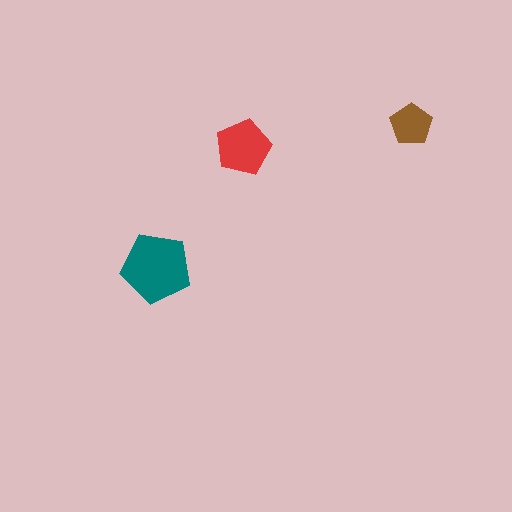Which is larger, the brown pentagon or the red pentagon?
The red one.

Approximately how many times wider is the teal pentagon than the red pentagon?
About 1.5 times wider.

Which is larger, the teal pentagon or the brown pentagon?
The teal one.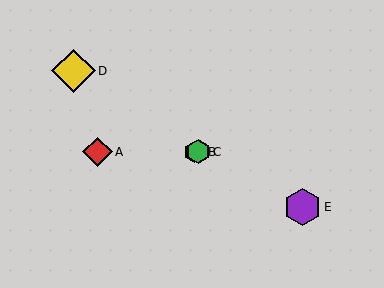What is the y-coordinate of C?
Object C is at y≈152.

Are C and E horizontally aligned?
No, C is at y≈152 and E is at y≈207.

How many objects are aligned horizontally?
3 objects (A, B, C) are aligned horizontally.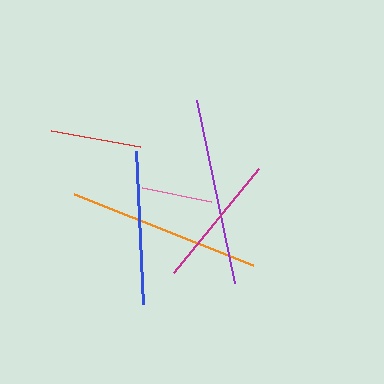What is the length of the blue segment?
The blue segment is approximately 153 pixels long.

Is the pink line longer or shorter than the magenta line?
The magenta line is longer than the pink line.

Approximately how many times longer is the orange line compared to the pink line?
The orange line is approximately 2.7 times the length of the pink line.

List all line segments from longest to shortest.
From longest to shortest: orange, purple, blue, magenta, red, pink.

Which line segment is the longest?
The orange line is the longest at approximately 193 pixels.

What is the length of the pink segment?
The pink segment is approximately 70 pixels long.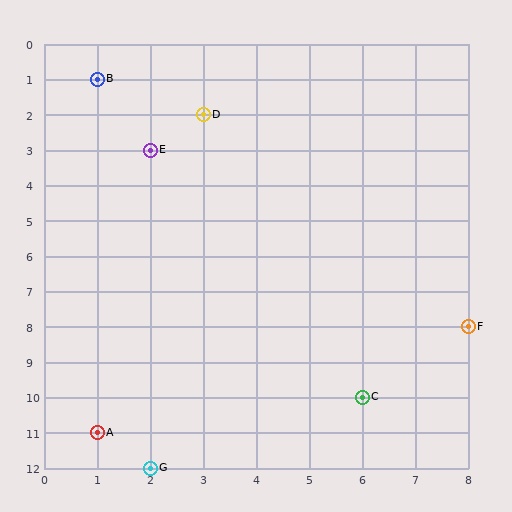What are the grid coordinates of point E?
Point E is at grid coordinates (2, 3).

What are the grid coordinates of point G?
Point G is at grid coordinates (2, 12).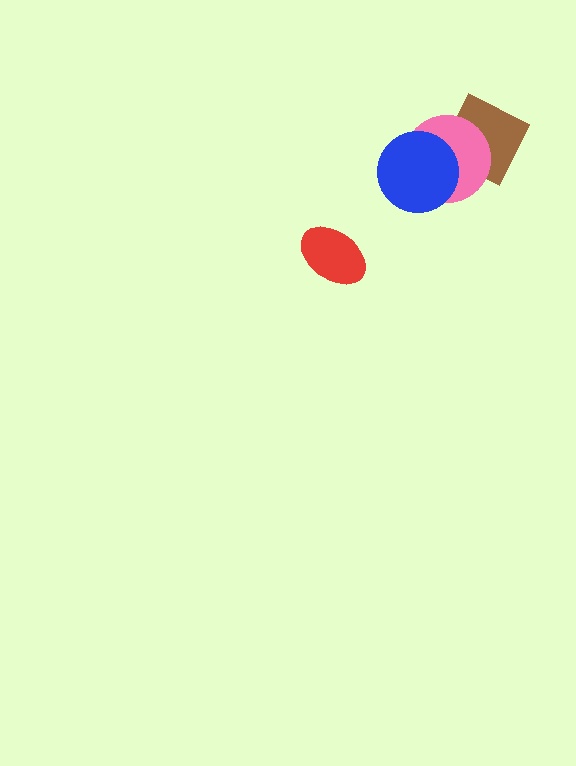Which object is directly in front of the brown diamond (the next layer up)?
The pink circle is directly in front of the brown diamond.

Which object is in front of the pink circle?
The blue circle is in front of the pink circle.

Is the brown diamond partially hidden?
Yes, it is partially covered by another shape.